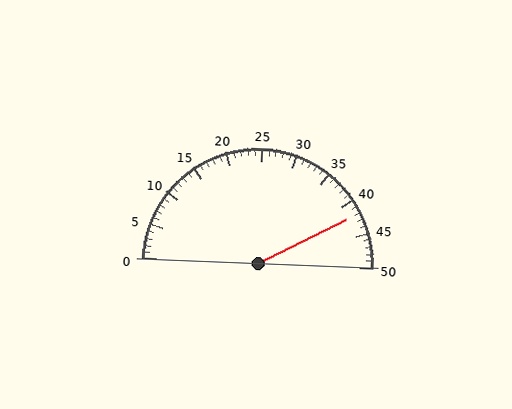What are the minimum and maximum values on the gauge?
The gauge ranges from 0 to 50.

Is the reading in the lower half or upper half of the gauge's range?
The reading is in the upper half of the range (0 to 50).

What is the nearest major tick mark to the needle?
The nearest major tick mark is 40.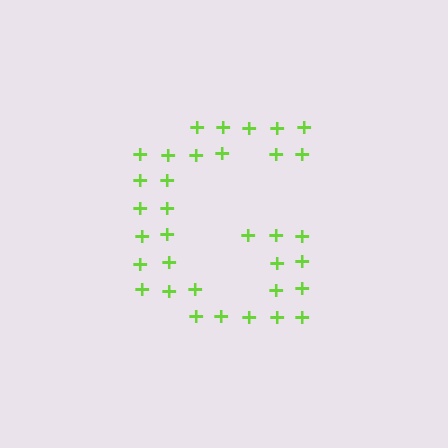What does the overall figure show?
The overall figure shows the letter G.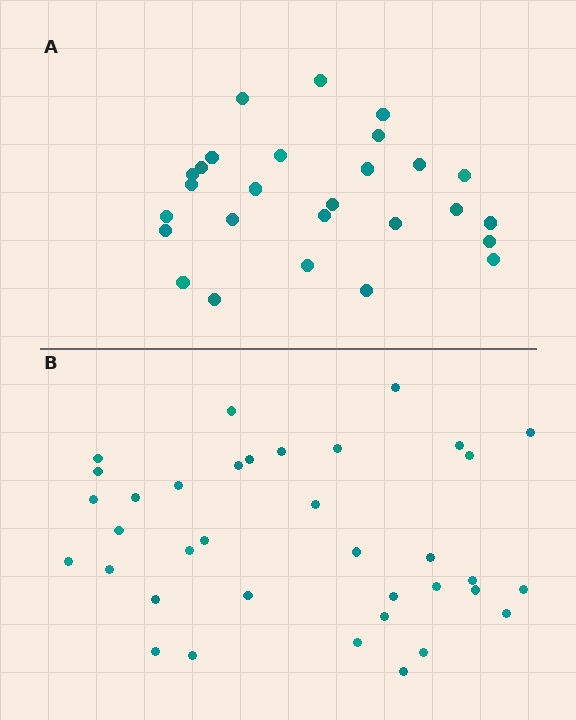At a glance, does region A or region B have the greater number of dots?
Region B (the bottom region) has more dots.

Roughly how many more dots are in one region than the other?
Region B has roughly 8 or so more dots than region A.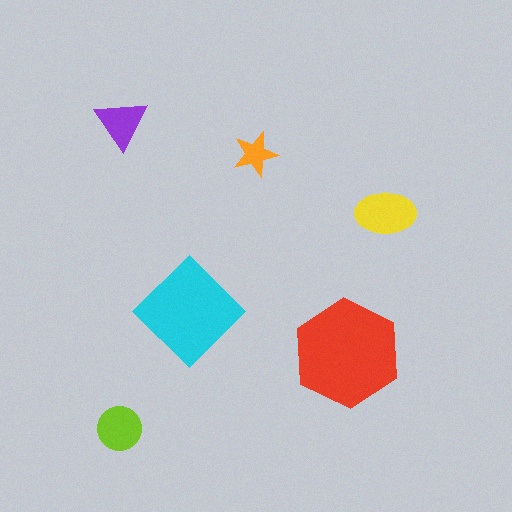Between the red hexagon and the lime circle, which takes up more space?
The red hexagon.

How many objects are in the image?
There are 6 objects in the image.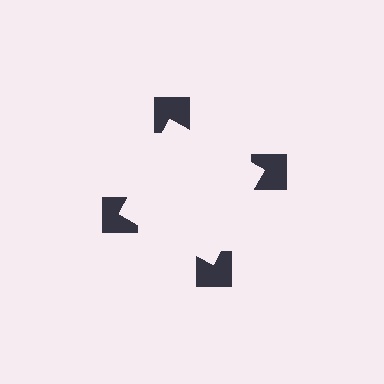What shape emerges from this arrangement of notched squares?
An illusory square — its edges are inferred from the aligned wedge cuts in the notched squares, not physically drawn.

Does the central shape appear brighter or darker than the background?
It typically appears slightly brighter than the background, even though no actual brightness change is drawn.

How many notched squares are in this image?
There are 4 — one at each vertex of the illusory square.